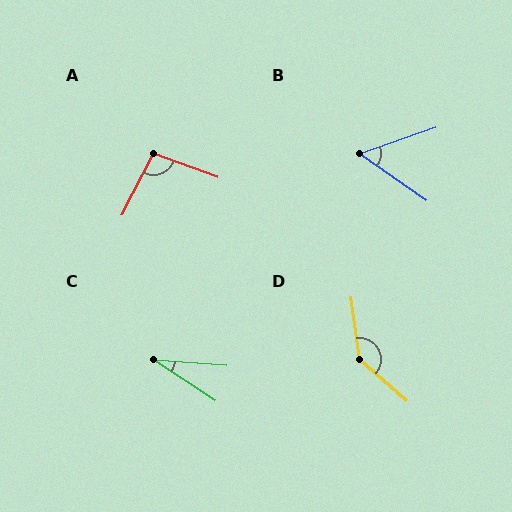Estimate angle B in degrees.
Approximately 54 degrees.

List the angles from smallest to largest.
C (29°), B (54°), A (97°), D (139°).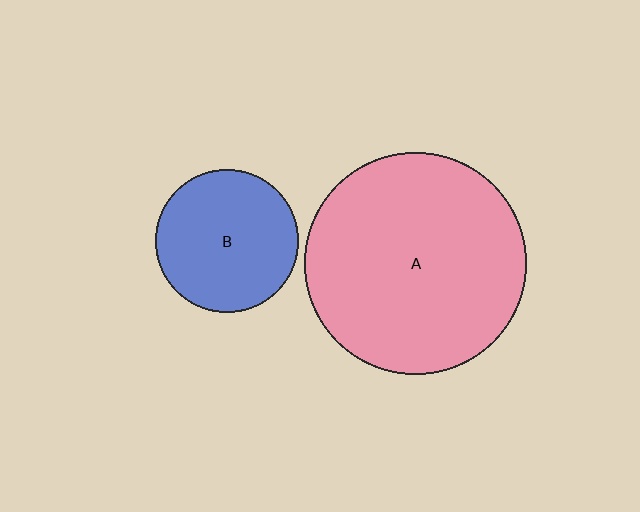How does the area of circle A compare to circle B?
Approximately 2.4 times.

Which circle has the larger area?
Circle A (pink).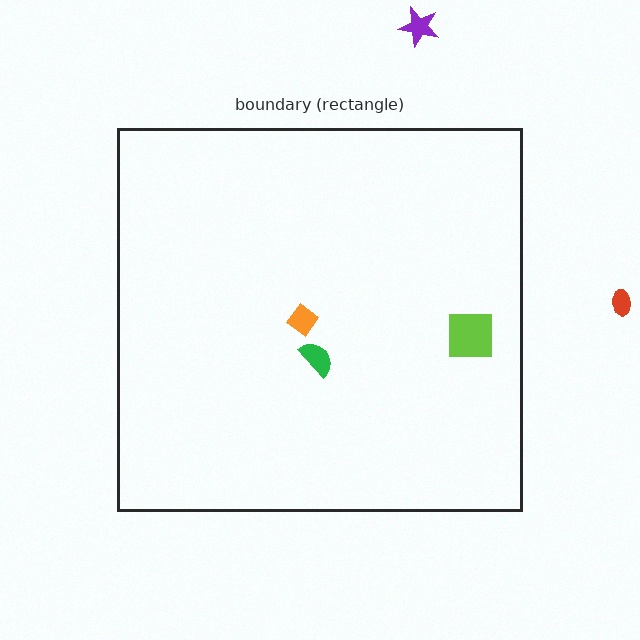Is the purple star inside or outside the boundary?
Outside.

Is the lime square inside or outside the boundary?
Inside.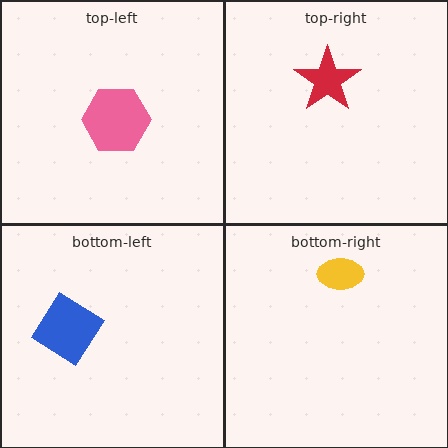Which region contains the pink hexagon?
The top-left region.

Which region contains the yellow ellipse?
The bottom-right region.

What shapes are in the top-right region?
The red star.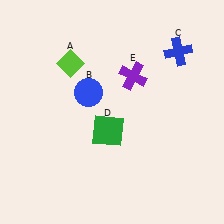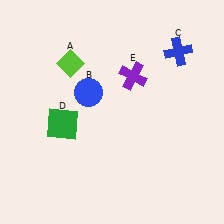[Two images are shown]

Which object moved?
The green square (D) moved left.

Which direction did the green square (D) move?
The green square (D) moved left.